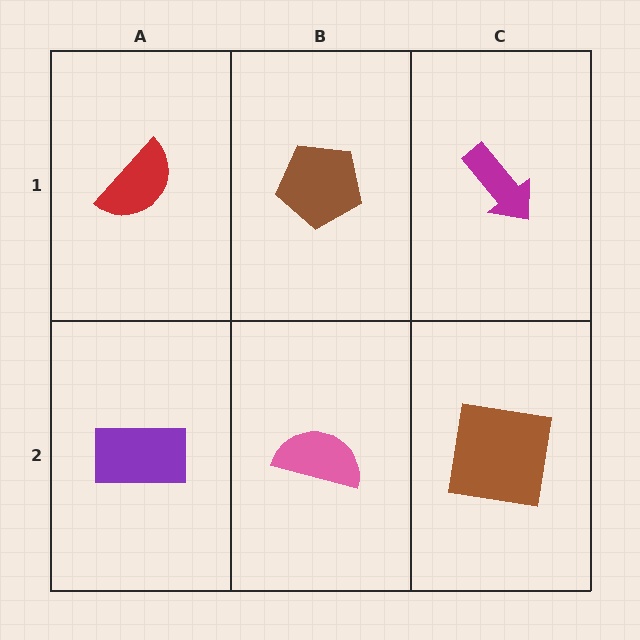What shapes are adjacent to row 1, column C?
A brown square (row 2, column C), a brown pentagon (row 1, column B).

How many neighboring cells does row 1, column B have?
3.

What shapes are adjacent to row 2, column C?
A magenta arrow (row 1, column C), a pink semicircle (row 2, column B).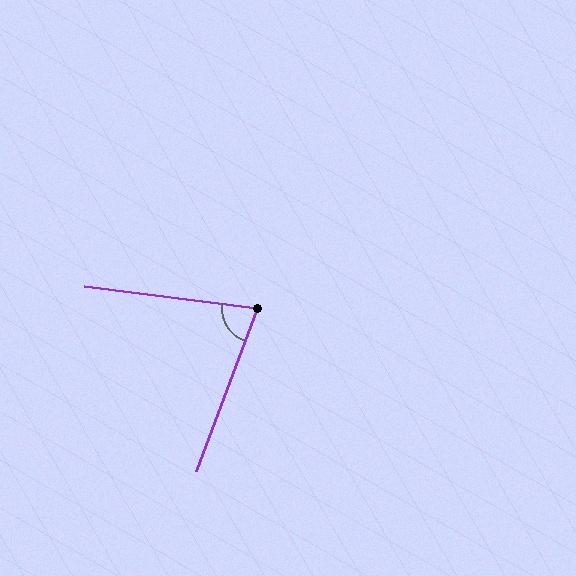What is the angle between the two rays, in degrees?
Approximately 77 degrees.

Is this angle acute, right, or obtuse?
It is acute.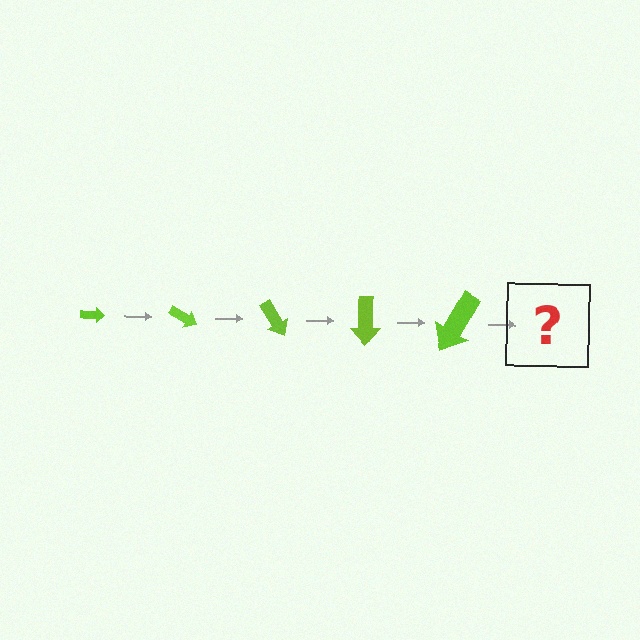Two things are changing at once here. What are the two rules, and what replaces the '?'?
The two rules are that the arrow grows larger each step and it rotates 30 degrees each step. The '?' should be an arrow, larger than the previous one and rotated 150 degrees from the start.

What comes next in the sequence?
The next element should be an arrow, larger than the previous one and rotated 150 degrees from the start.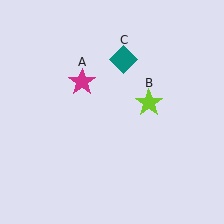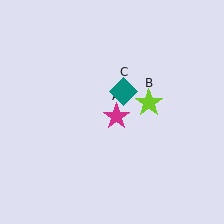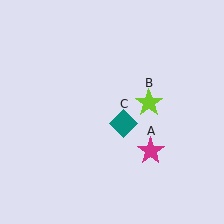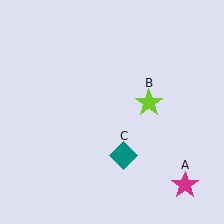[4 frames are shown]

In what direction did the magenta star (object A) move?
The magenta star (object A) moved down and to the right.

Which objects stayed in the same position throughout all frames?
Lime star (object B) remained stationary.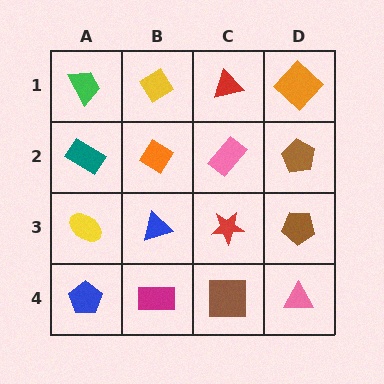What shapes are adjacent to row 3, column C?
A pink rectangle (row 2, column C), a brown square (row 4, column C), a blue triangle (row 3, column B), a brown pentagon (row 3, column D).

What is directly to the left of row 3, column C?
A blue triangle.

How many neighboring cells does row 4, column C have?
3.